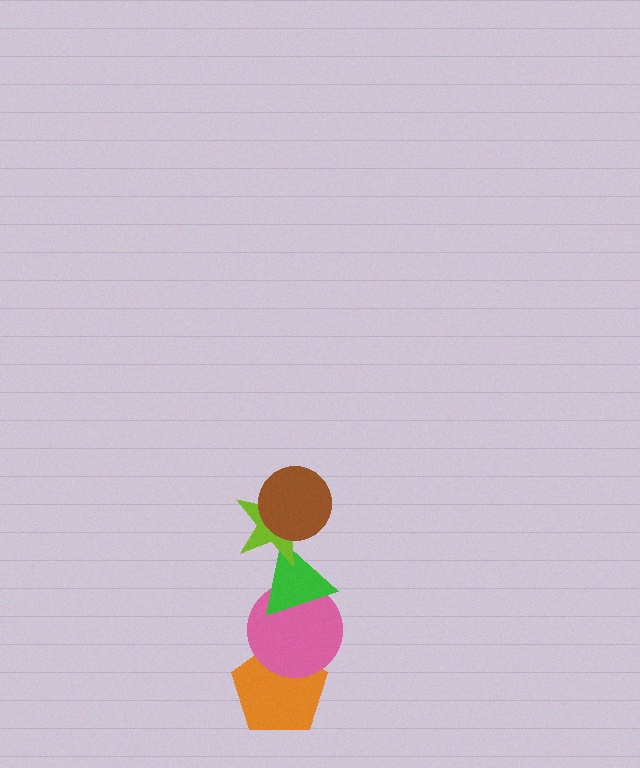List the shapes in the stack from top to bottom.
From top to bottom: the brown circle, the lime star, the green triangle, the pink circle, the orange pentagon.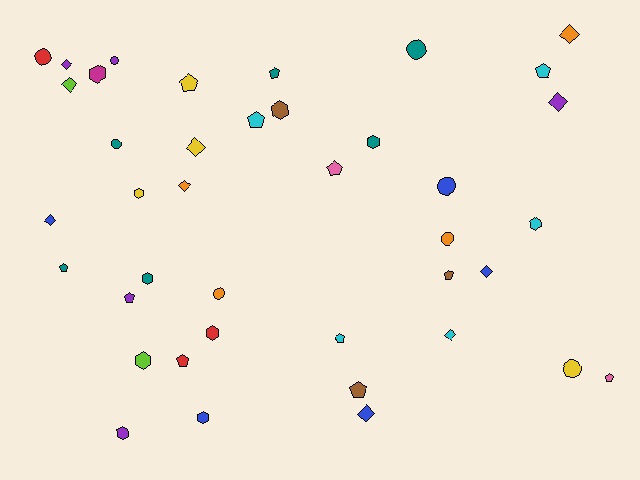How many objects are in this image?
There are 40 objects.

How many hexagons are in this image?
There are 10 hexagons.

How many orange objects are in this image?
There are 4 orange objects.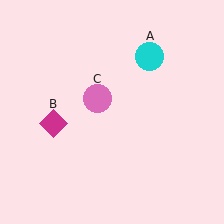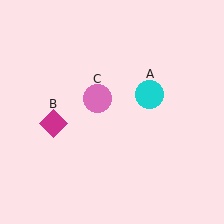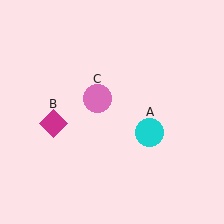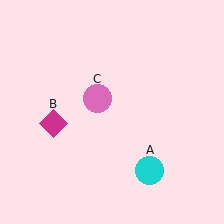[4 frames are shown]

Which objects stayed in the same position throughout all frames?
Magenta diamond (object B) and pink circle (object C) remained stationary.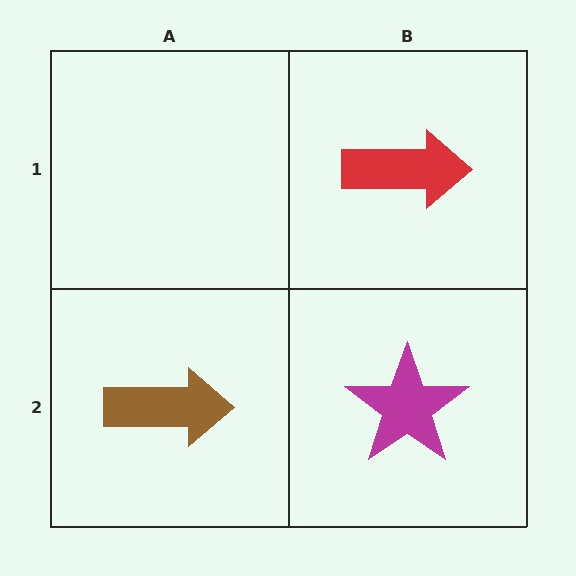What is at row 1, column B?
A red arrow.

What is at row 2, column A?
A brown arrow.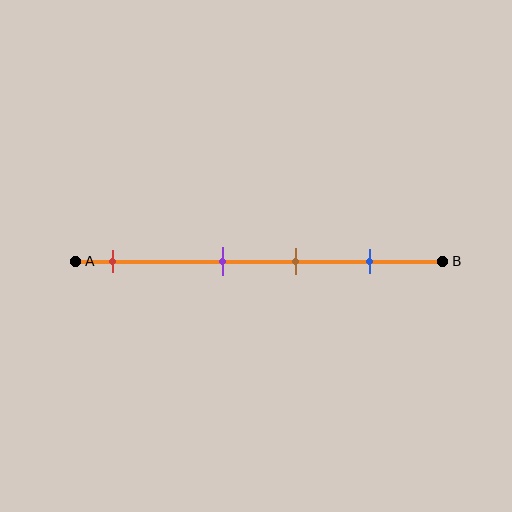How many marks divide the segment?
There are 4 marks dividing the segment.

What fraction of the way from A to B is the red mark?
The red mark is approximately 10% (0.1) of the way from A to B.